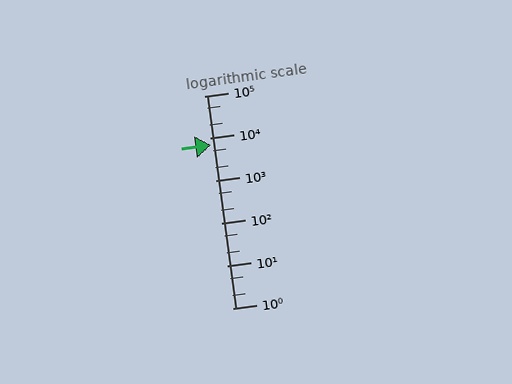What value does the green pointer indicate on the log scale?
The pointer indicates approximately 7100.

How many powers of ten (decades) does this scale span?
The scale spans 5 decades, from 1 to 100000.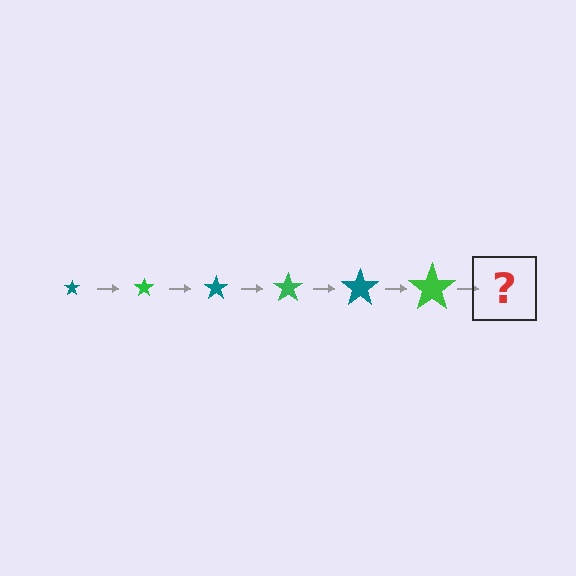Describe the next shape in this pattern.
It should be a teal star, larger than the previous one.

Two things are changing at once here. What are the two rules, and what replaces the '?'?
The two rules are that the star grows larger each step and the color cycles through teal and green. The '?' should be a teal star, larger than the previous one.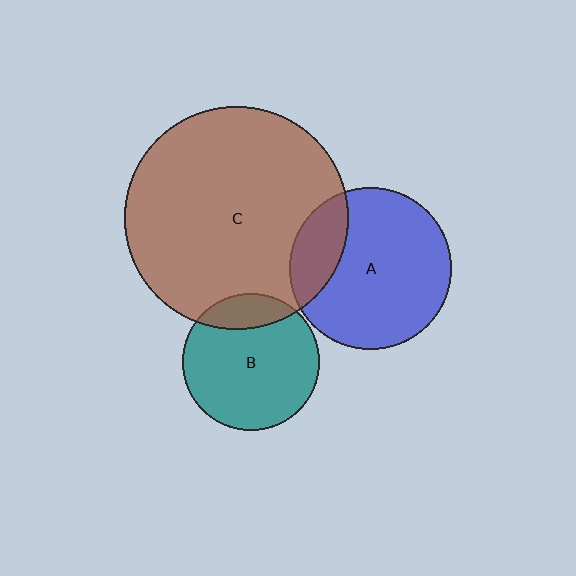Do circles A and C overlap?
Yes.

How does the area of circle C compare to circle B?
Approximately 2.7 times.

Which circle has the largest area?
Circle C (brown).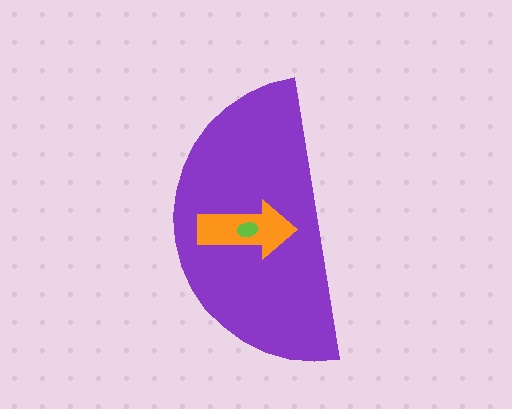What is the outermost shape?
The purple semicircle.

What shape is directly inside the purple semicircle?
The orange arrow.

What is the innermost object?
The lime ellipse.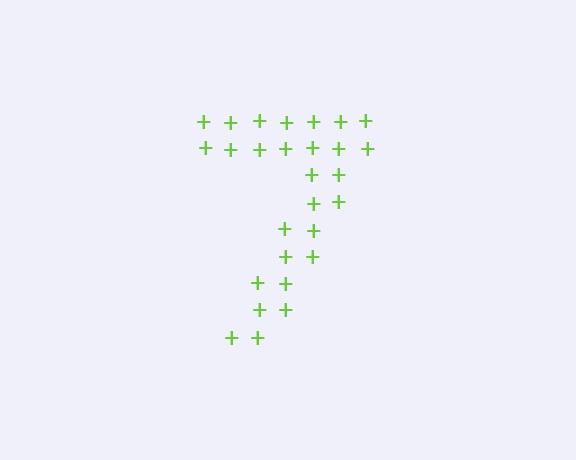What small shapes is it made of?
It is made of small plus signs.